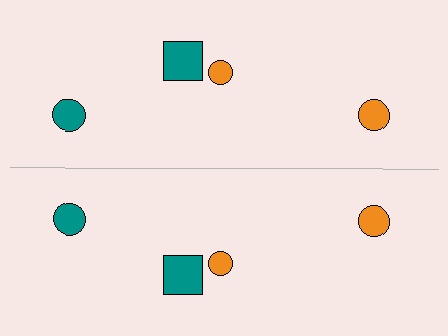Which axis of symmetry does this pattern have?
The pattern has a horizontal axis of symmetry running through the center of the image.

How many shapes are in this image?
There are 8 shapes in this image.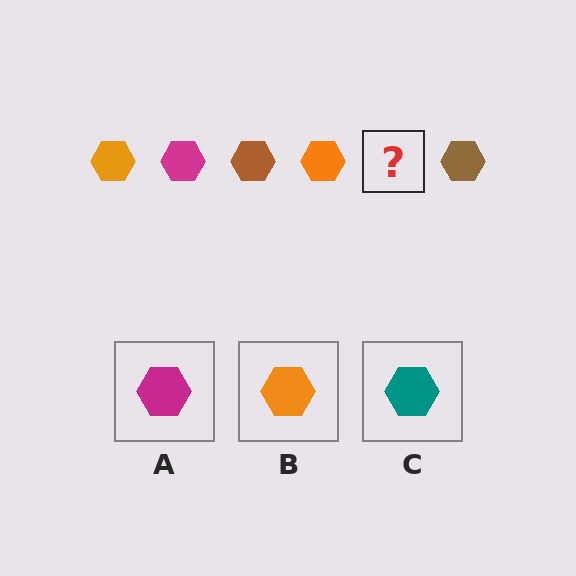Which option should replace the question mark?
Option A.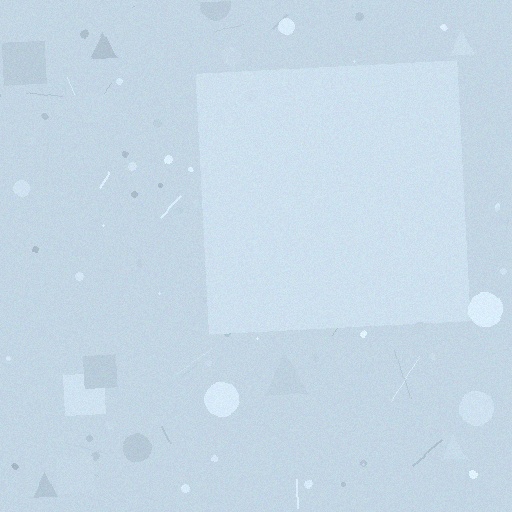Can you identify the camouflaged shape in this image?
The camouflaged shape is a square.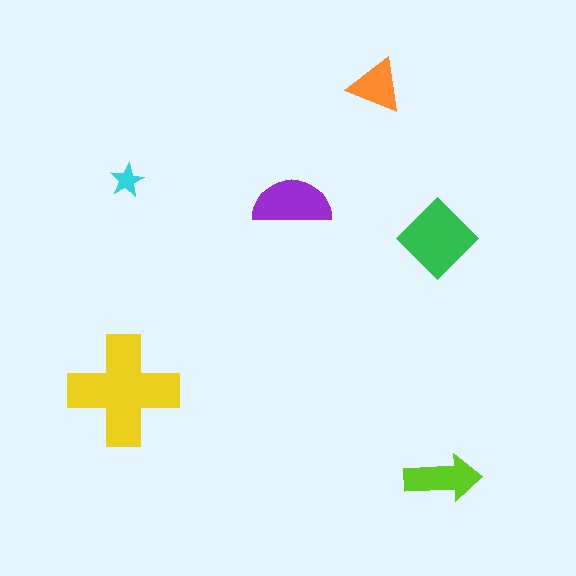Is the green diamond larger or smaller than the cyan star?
Larger.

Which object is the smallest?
The cyan star.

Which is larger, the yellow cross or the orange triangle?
The yellow cross.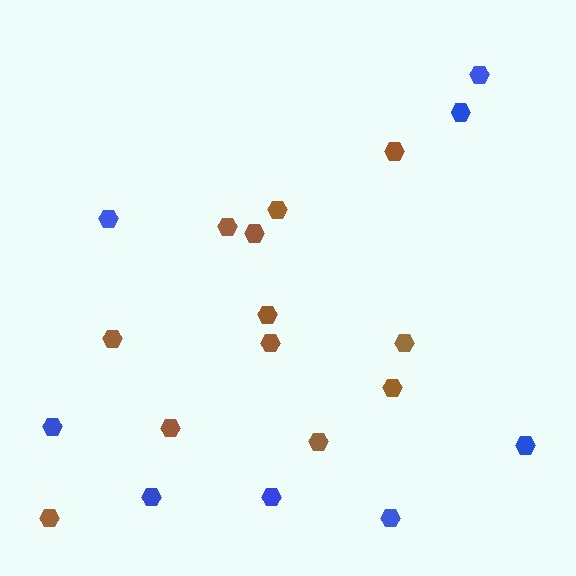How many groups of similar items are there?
There are 2 groups: one group of brown hexagons (12) and one group of blue hexagons (8).